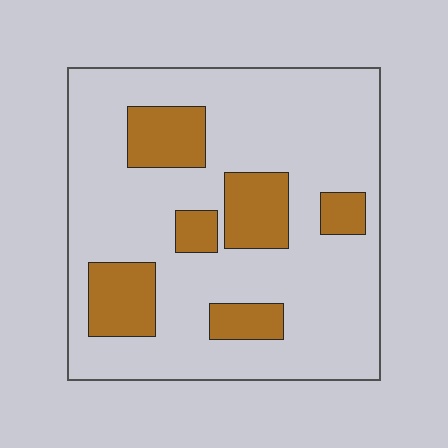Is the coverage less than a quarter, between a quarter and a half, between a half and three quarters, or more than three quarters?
Less than a quarter.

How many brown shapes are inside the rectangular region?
6.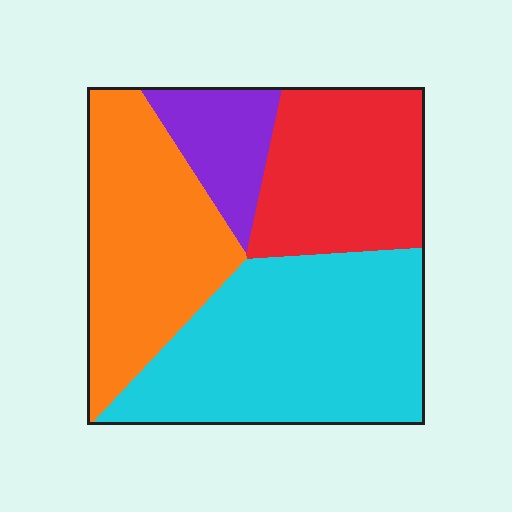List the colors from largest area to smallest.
From largest to smallest: cyan, orange, red, purple.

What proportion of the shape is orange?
Orange covers roughly 30% of the shape.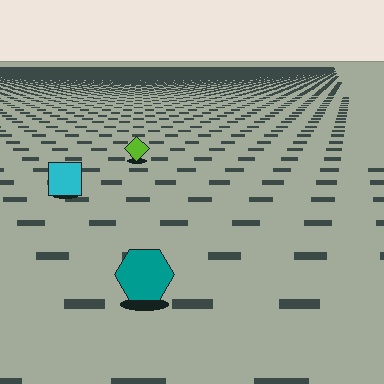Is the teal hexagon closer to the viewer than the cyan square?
Yes. The teal hexagon is closer — you can tell from the texture gradient: the ground texture is coarser near it.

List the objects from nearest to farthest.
From nearest to farthest: the teal hexagon, the cyan square, the lime diamond.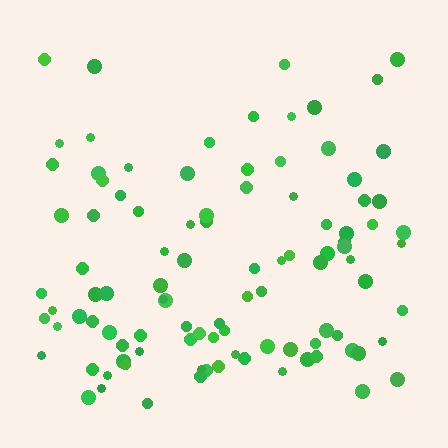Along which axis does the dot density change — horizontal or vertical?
Vertical.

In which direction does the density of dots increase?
From top to bottom, with the bottom side densest.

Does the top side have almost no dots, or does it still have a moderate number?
Still a moderate number, just noticeably fewer than the bottom.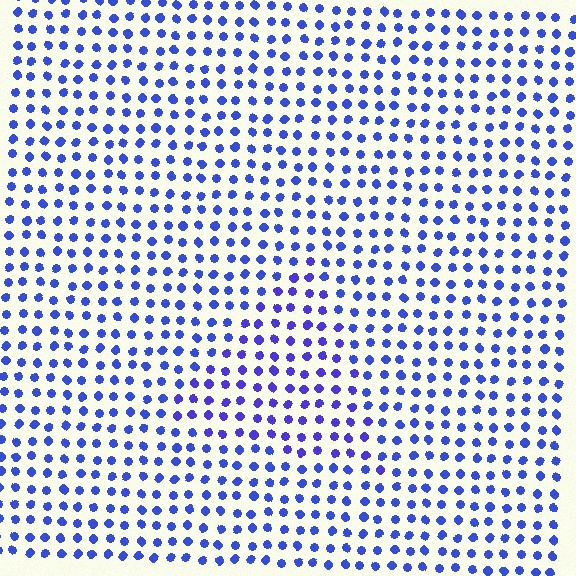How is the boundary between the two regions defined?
The boundary is defined purely by a slight shift in hue (about 17 degrees). Spacing, size, and orientation are identical on both sides.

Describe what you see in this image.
The image is filled with small blue elements in a uniform arrangement. A triangle-shaped region is visible where the elements are tinted to a slightly different hue, forming a subtle color boundary.